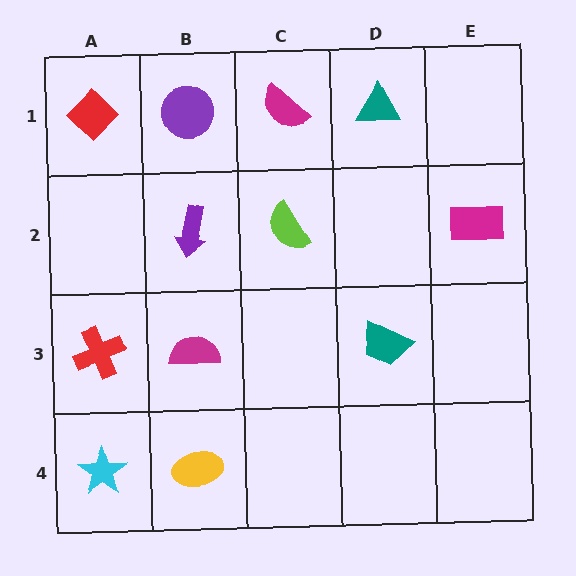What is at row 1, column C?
A magenta semicircle.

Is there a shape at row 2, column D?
No, that cell is empty.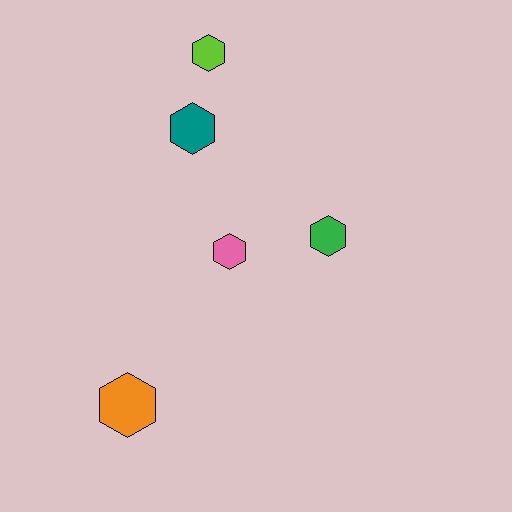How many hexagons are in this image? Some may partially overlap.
There are 5 hexagons.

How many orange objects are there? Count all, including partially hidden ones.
There is 1 orange object.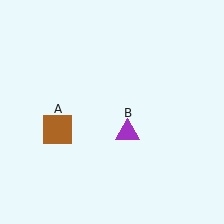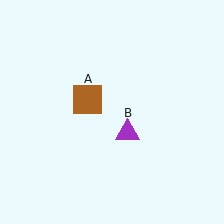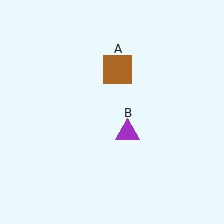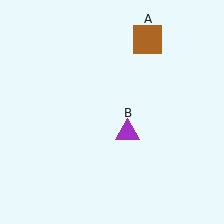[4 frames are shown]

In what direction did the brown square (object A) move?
The brown square (object A) moved up and to the right.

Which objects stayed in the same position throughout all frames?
Purple triangle (object B) remained stationary.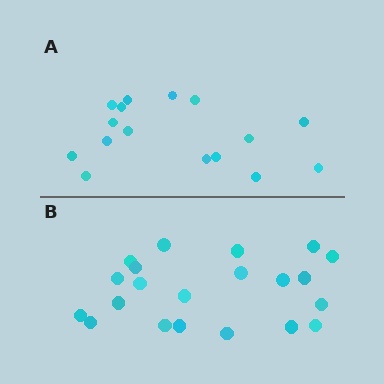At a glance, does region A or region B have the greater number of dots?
Region B (the bottom region) has more dots.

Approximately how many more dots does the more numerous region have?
Region B has about 5 more dots than region A.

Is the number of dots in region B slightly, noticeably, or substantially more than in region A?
Region B has noticeably more, but not dramatically so. The ratio is roughly 1.3 to 1.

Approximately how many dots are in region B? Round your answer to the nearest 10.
About 20 dots. (The exact count is 21, which rounds to 20.)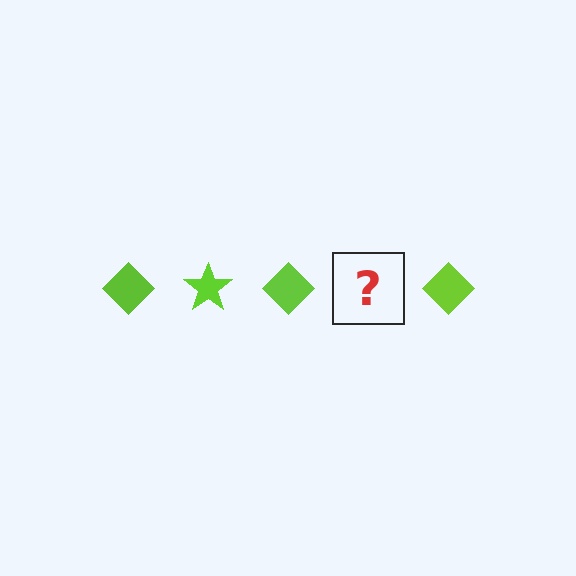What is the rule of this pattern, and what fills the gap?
The rule is that the pattern cycles through diamond, star shapes in lime. The gap should be filled with a lime star.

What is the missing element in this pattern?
The missing element is a lime star.